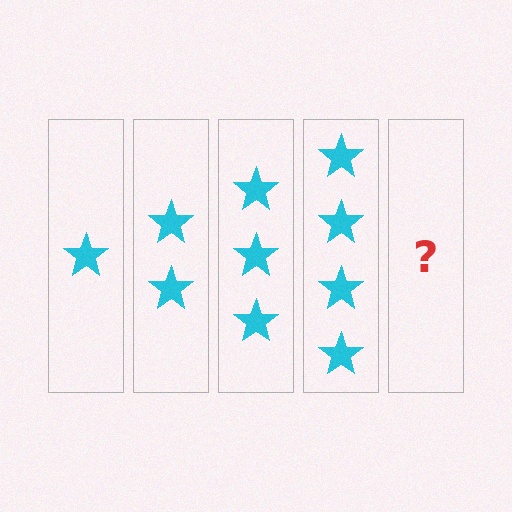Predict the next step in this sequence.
The next step is 5 stars.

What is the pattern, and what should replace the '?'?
The pattern is that each step adds one more star. The '?' should be 5 stars.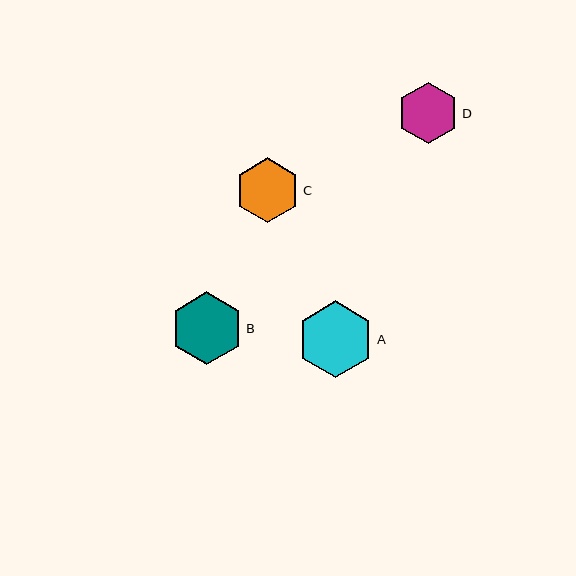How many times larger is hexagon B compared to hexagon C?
Hexagon B is approximately 1.1 times the size of hexagon C.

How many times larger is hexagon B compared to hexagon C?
Hexagon B is approximately 1.1 times the size of hexagon C.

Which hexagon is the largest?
Hexagon A is the largest with a size of approximately 77 pixels.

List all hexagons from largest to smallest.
From largest to smallest: A, B, C, D.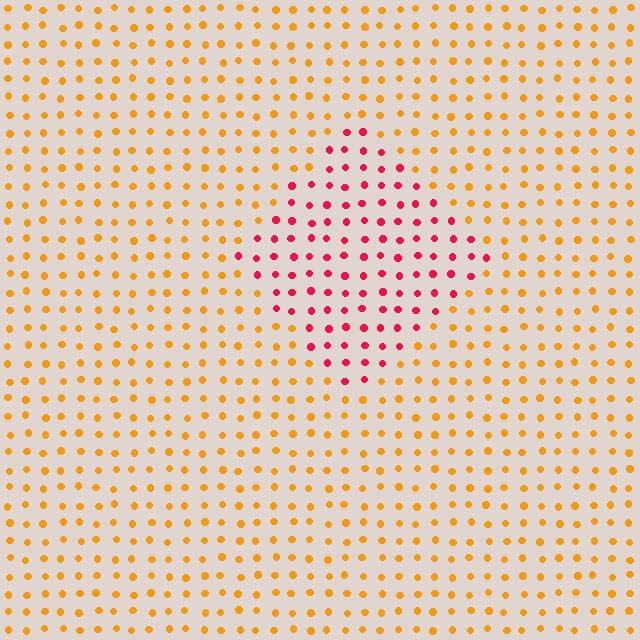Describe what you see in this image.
The image is filled with small orange elements in a uniform arrangement. A diamond-shaped region is visible where the elements are tinted to a slightly different hue, forming a subtle color boundary.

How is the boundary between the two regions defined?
The boundary is defined purely by a slight shift in hue (about 52 degrees). Spacing, size, and orientation are identical on both sides.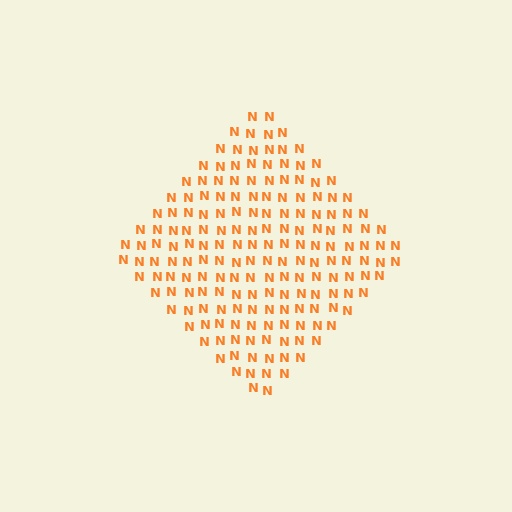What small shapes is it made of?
It is made of small letter N's.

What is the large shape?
The large shape is a diamond.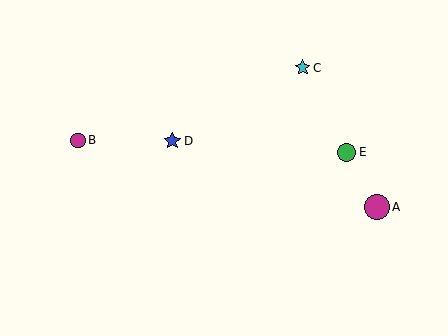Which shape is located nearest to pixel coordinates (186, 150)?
The blue star (labeled D) at (172, 141) is nearest to that location.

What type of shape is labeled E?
Shape E is a green circle.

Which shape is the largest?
The magenta circle (labeled A) is the largest.